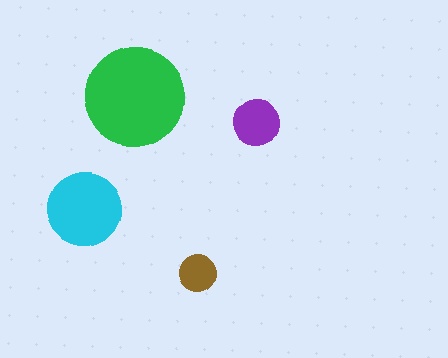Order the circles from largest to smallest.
the green one, the cyan one, the purple one, the brown one.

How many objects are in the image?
There are 4 objects in the image.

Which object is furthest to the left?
The cyan circle is leftmost.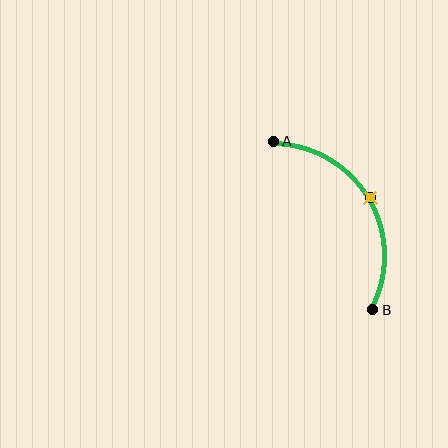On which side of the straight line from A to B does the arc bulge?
The arc bulges to the right of the straight line connecting A and B.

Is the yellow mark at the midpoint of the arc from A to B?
Yes. The yellow mark lies on the arc at equal arc-length from both A and B — it is the arc midpoint.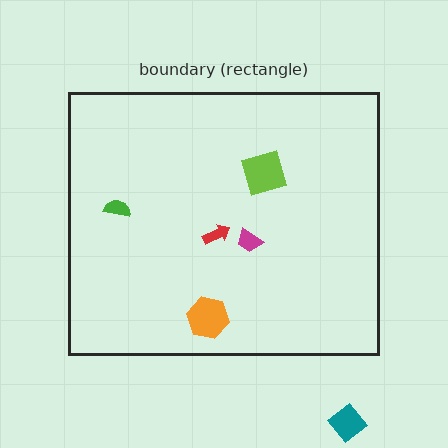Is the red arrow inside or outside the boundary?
Inside.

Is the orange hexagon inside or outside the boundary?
Inside.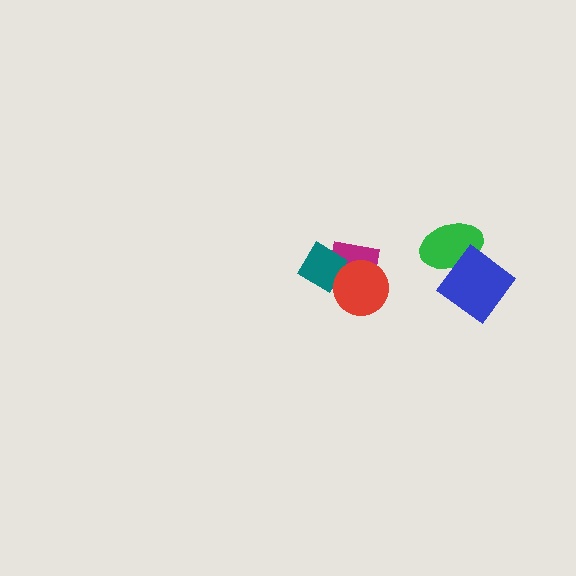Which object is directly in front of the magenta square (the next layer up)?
The teal diamond is directly in front of the magenta square.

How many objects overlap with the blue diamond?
1 object overlaps with the blue diamond.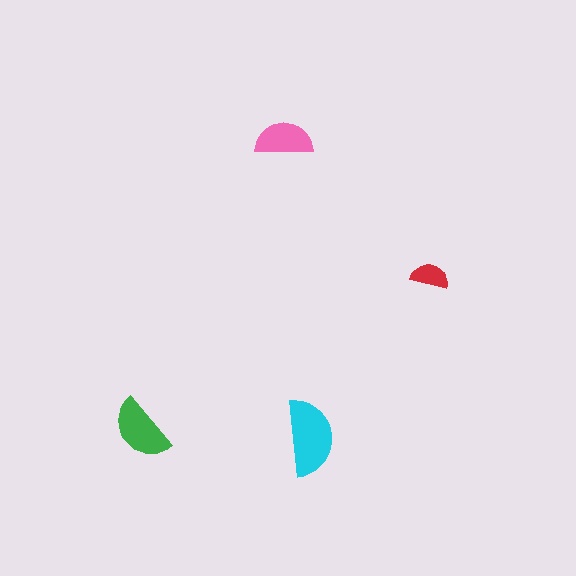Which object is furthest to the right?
The red semicircle is rightmost.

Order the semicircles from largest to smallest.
the cyan one, the green one, the pink one, the red one.